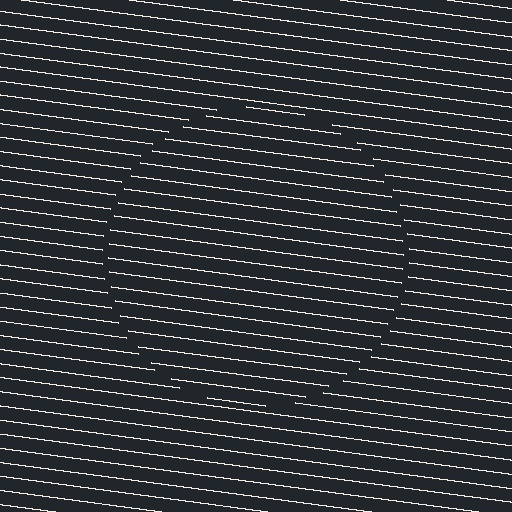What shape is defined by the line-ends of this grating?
An illusory circle. The interior of the shape contains the same grating, shifted by half a period — the contour is defined by the phase discontinuity where line-ends from the inner and outer gratings abut.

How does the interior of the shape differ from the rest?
The interior of the shape contains the same grating, shifted by half a period — the contour is defined by the phase discontinuity where line-ends from the inner and outer gratings abut.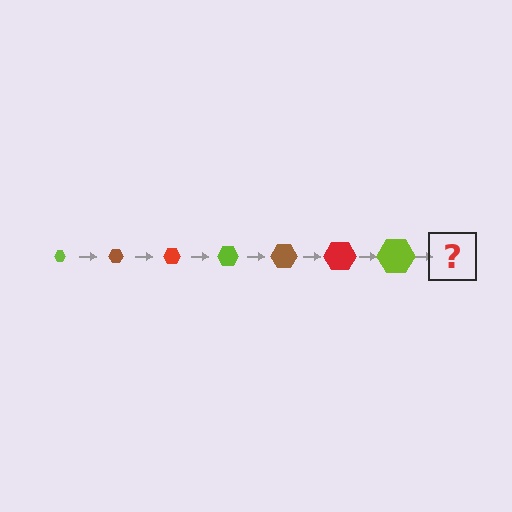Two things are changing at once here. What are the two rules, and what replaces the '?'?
The two rules are that the hexagon grows larger each step and the color cycles through lime, brown, and red. The '?' should be a brown hexagon, larger than the previous one.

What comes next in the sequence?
The next element should be a brown hexagon, larger than the previous one.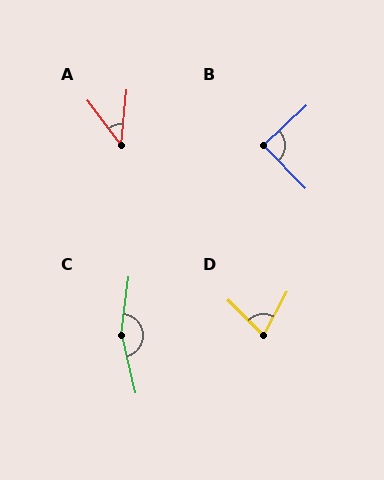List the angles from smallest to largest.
A (43°), D (73°), B (89°), C (160°).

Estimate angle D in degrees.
Approximately 73 degrees.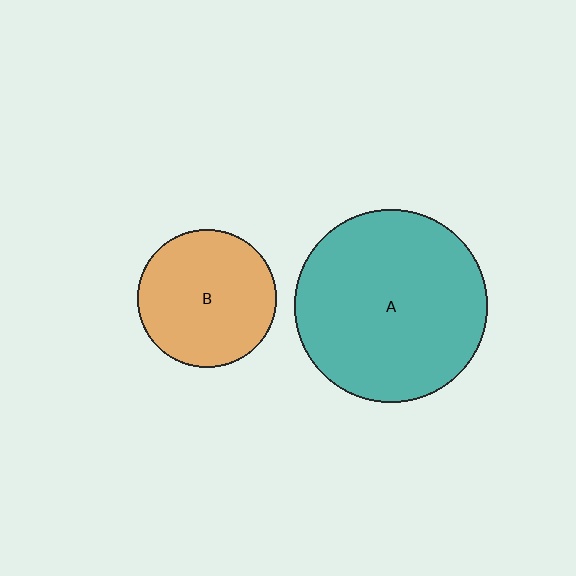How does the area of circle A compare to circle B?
Approximately 2.0 times.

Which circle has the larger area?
Circle A (teal).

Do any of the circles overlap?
No, none of the circles overlap.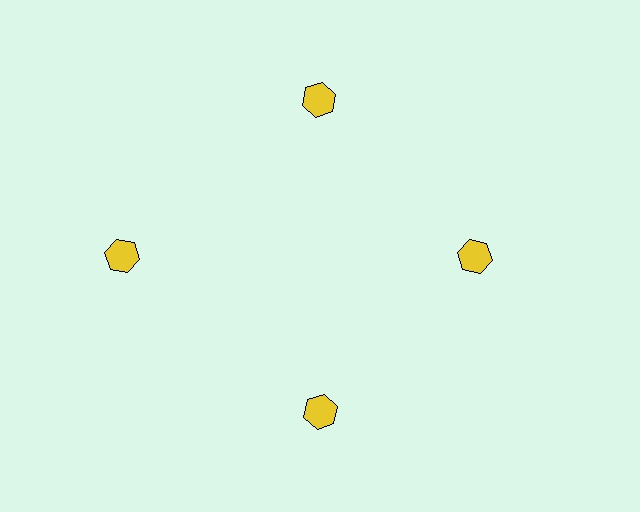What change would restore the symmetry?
The symmetry would be restored by moving it inward, back onto the ring so that all 4 hexagons sit at equal angles and equal distance from the center.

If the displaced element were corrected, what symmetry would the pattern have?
It would have 4-fold rotational symmetry — the pattern would map onto itself every 90 degrees.